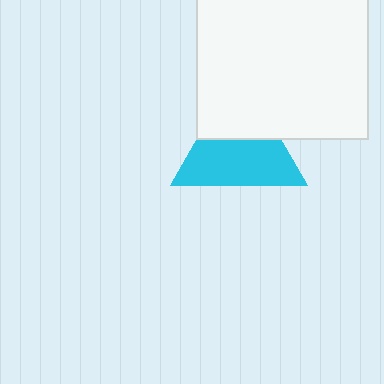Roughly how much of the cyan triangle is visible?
About half of it is visible (roughly 62%).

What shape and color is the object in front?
The object in front is a white square.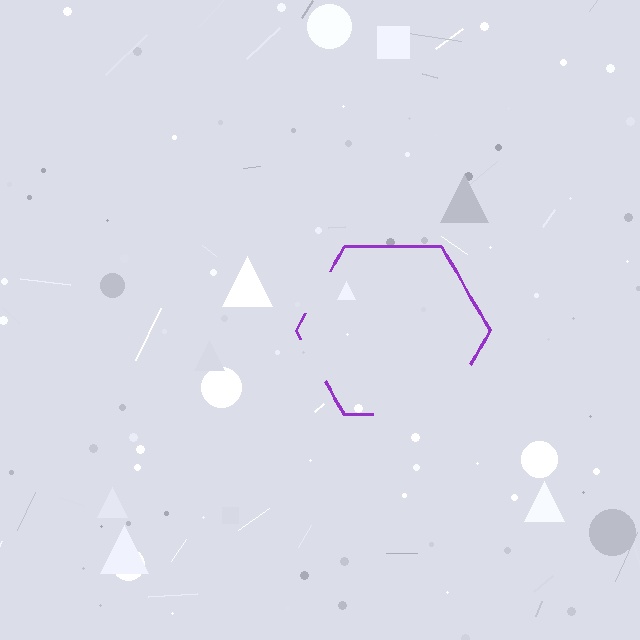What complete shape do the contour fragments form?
The contour fragments form a hexagon.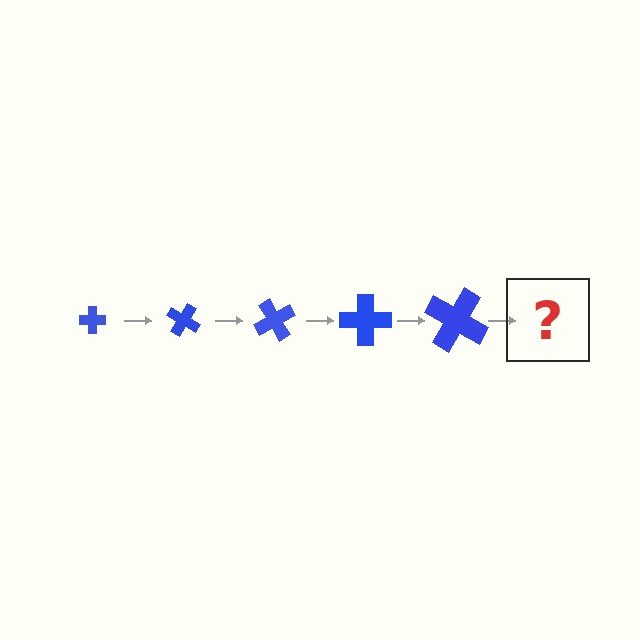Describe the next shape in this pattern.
It should be a cross, larger than the previous one and rotated 150 degrees from the start.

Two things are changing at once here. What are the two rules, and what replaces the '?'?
The two rules are that the cross grows larger each step and it rotates 30 degrees each step. The '?' should be a cross, larger than the previous one and rotated 150 degrees from the start.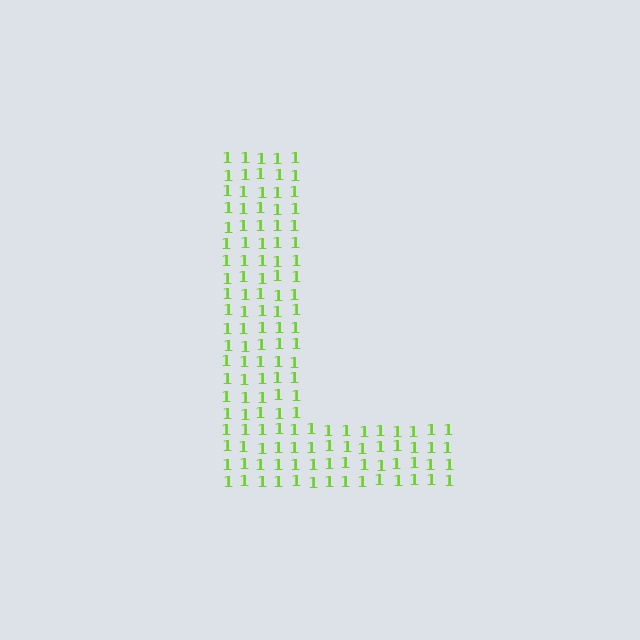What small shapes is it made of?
It is made of small digit 1's.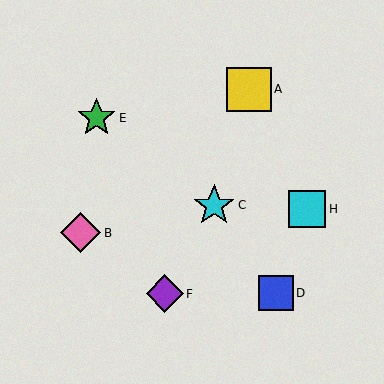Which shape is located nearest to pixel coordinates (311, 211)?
The cyan square (labeled H) at (307, 209) is nearest to that location.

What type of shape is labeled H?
Shape H is a cyan square.